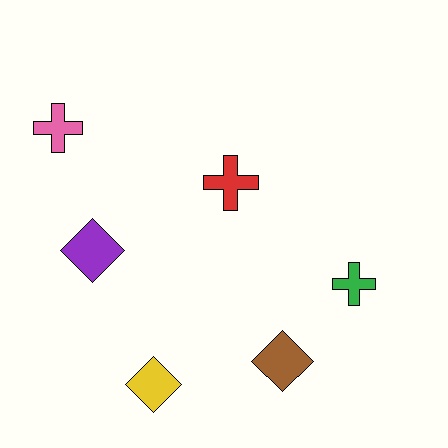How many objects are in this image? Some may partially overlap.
There are 6 objects.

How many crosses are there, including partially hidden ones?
There are 3 crosses.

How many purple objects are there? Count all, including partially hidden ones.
There is 1 purple object.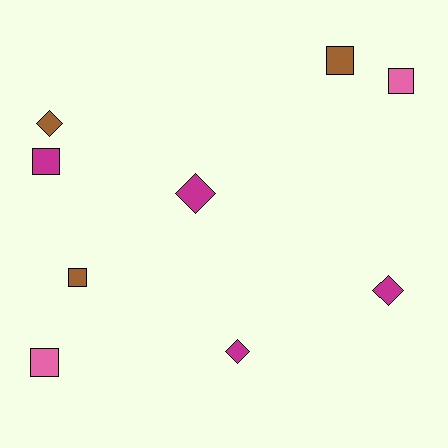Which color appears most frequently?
Magenta, with 4 objects.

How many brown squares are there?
There are 2 brown squares.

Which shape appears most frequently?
Square, with 5 objects.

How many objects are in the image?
There are 9 objects.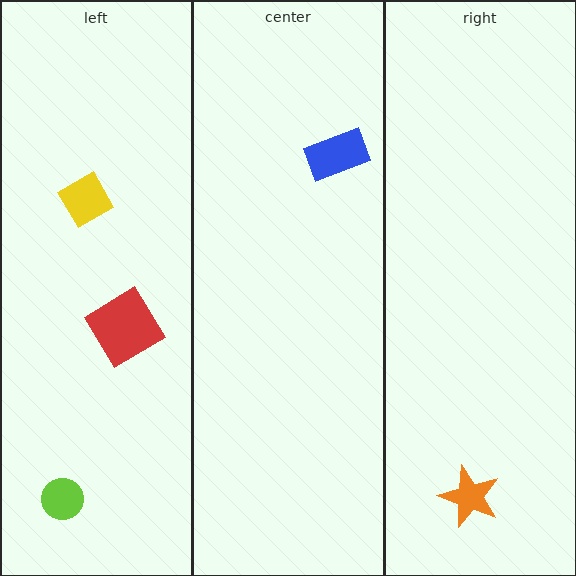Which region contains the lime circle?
The left region.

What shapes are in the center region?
The blue rectangle.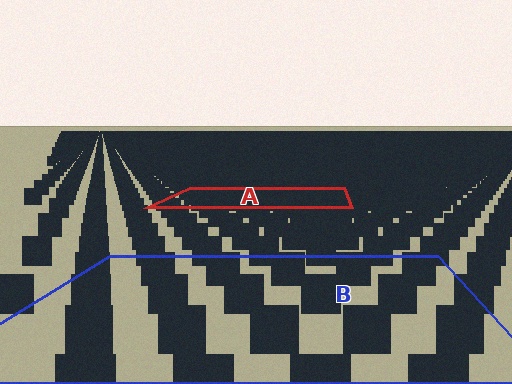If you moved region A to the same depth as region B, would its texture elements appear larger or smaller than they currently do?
They would appear larger. At a closer depth, the same texture elements are projected at a bigger on-screen size.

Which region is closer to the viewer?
Region B is closer. The texture elements there are larger and more spread out.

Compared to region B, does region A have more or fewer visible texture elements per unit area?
Region A has more texture elements per unit area — they are packed more densely because it is farther away.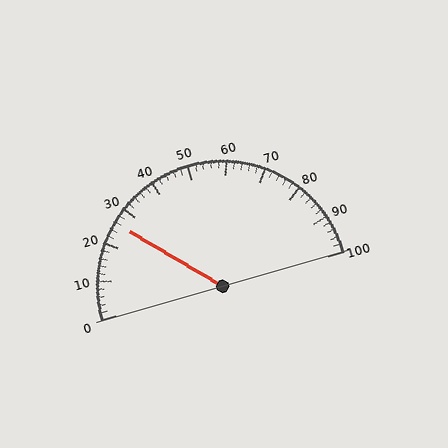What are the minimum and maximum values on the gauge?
The gauge ranges from 0 to 100.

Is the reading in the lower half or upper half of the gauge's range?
The reading is in the lower half of the range (0 to 100).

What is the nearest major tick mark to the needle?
The nearest major tick mark is 30.